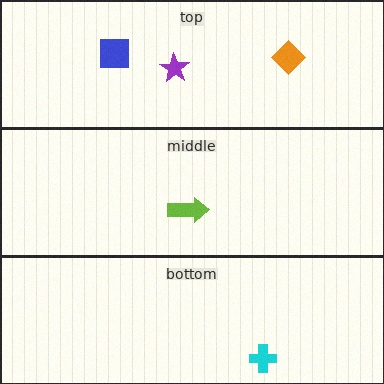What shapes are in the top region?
The blue square, the orange diamond, the purple star.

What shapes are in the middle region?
The lime arrow.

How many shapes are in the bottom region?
1.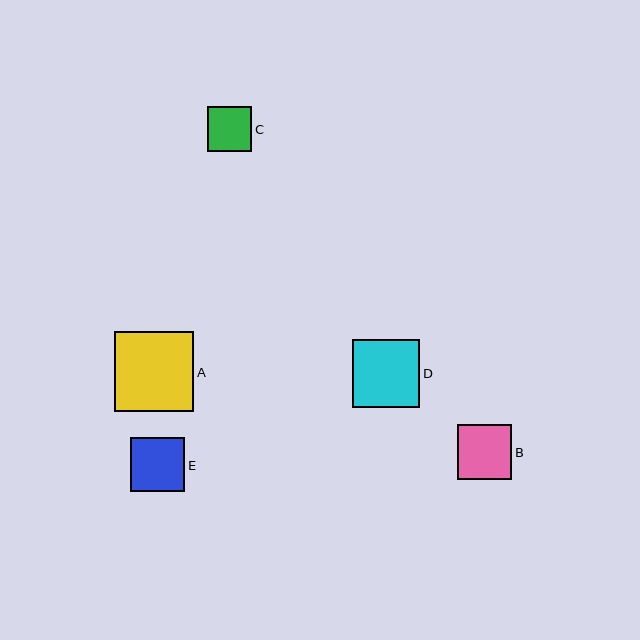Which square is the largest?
Square A is the largest with a size of approximately 80 pixels.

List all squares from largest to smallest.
From largest to smallest: A, D, B, E, C.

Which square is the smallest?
Square C is the smallest with a size of approximately 45 pixels.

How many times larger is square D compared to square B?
Square D is approximately 1.2 times the size of square B.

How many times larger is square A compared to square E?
Square A is approximately 1.5 times the size of square E.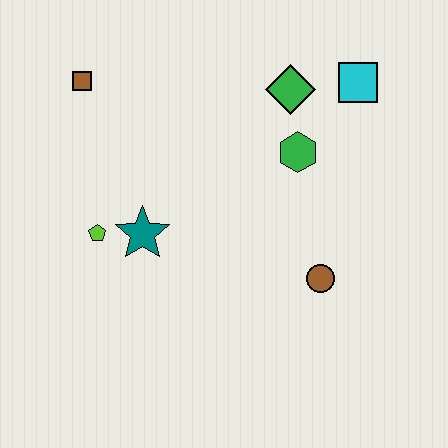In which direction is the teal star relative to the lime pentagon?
The teal star is to the right of the lime pentagon.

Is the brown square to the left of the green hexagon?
Yes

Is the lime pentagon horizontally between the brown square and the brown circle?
Yes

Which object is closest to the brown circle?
The green hexagon is closest to the brown circle.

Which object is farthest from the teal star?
The cyan square is farthest from the teal star.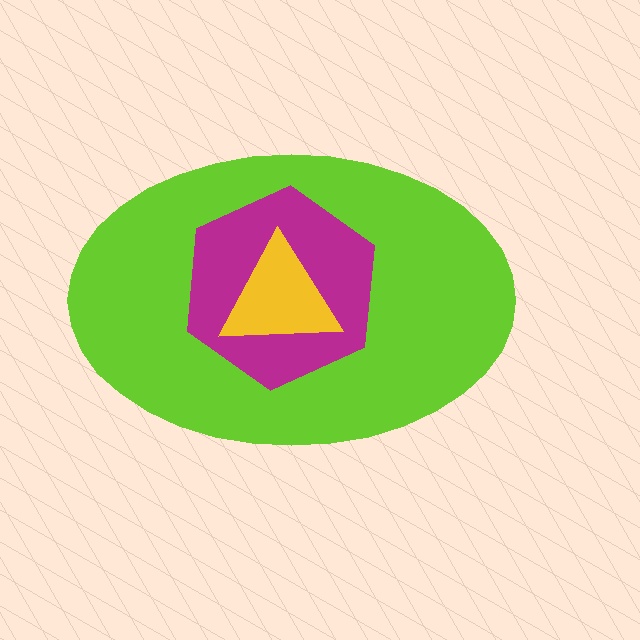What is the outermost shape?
The lime ellipse.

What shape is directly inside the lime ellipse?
The magenta hexagon.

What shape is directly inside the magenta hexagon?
The yellow triangle.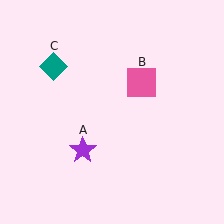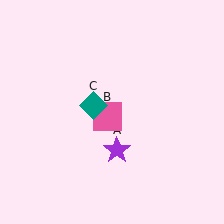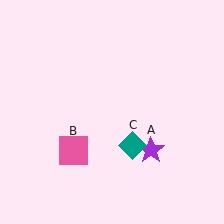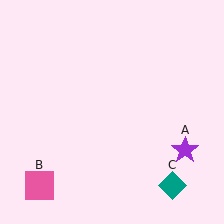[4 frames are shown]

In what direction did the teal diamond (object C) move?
The teal diamond (object C) moved down and to the right.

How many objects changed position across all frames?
3 objects changed position: purple star (object A), pink square (object B), teal diamond (object C).